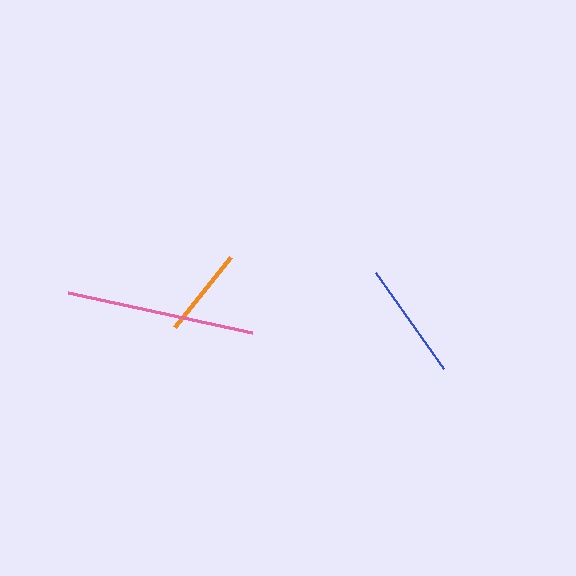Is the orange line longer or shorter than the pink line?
The pink line is longer than the orange line.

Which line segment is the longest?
The pink line is the longest at approximately 188 pixels.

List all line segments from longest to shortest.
From longest to shortest: pink, blue, orange.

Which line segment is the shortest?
The orange line is the shortest at approximately 90 pixels.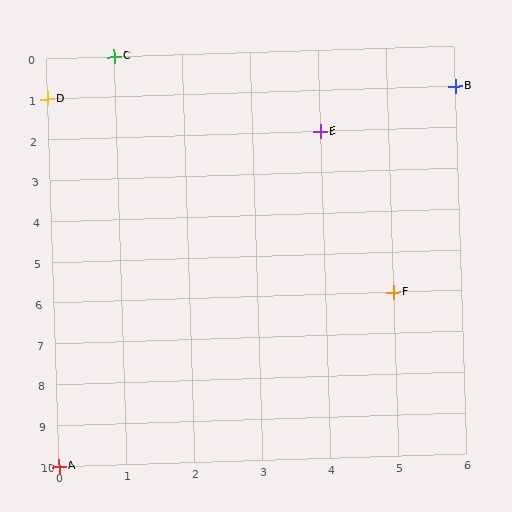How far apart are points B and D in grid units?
Points B and D are 6 columns apart.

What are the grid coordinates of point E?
Point E is at grid coordinates (4, 2).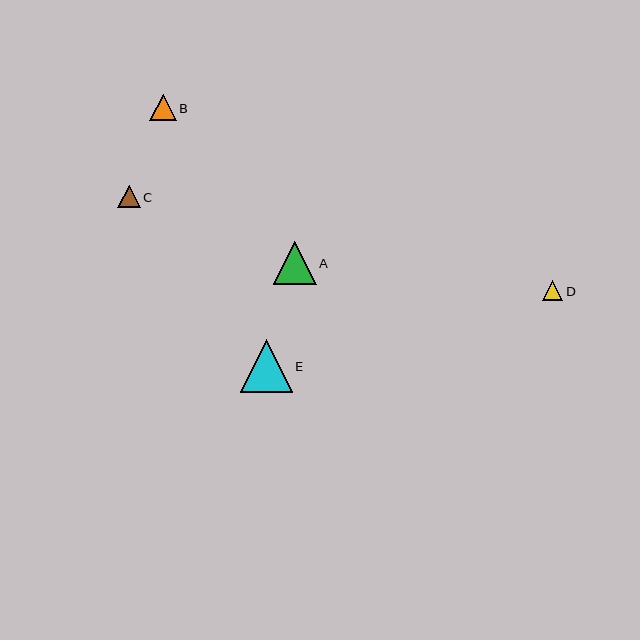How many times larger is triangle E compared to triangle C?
Triangle E is approximately 2.3 times the size of triangle C.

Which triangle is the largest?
Triangle E is the largest with a size of approximately 52 pixels.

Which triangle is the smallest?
Triangle D is the smallest with a size of approximately 21 pixels.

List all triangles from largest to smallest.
From largest to smallest: E, A, B, C, D.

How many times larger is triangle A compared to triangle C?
Triangle A is approximately 1.9 times the size of triangle C.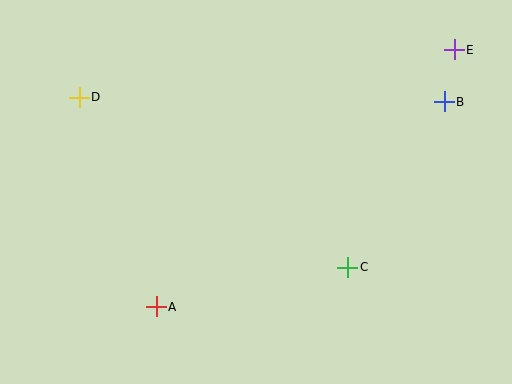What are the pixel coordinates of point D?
Point D is at (79, 98).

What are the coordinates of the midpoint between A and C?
The midpoint between A and C is at (252, 287).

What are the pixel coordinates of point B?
Point B is at (444, 102).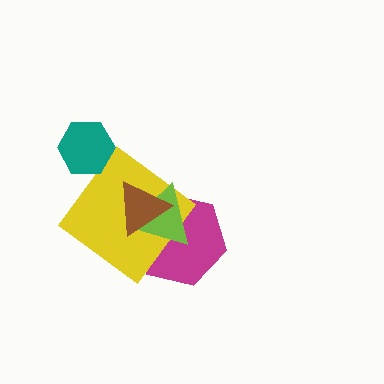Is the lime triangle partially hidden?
Yes, it is partially covered by another shape.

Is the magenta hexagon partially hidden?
Yes, it is partially covered by another shape.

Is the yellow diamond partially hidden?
Yes, it is partially covered by another shape.